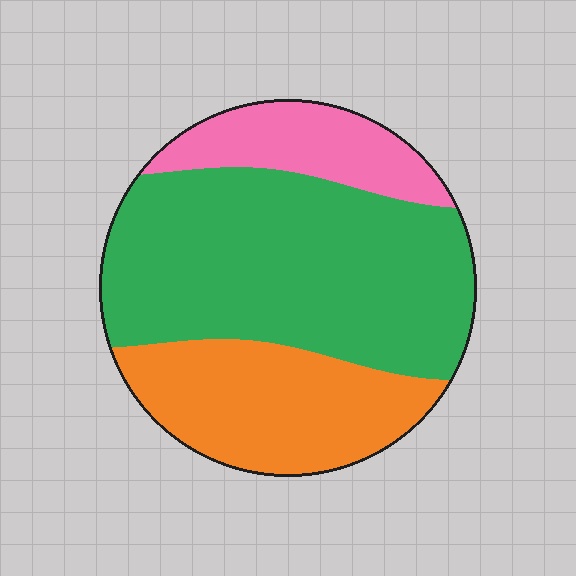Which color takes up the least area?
Pink, at roughly 15%.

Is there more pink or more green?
Green.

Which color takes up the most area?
Green, at roughly 55%.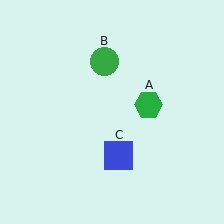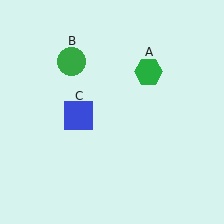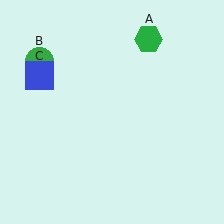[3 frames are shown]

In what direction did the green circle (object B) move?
The green circle (object B) moved left.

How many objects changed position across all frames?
3 objects changed position: green hexagon (object A), green circle (object B), blue square (object C).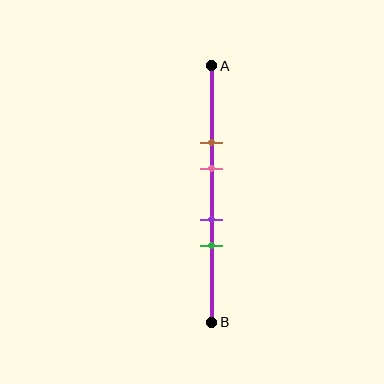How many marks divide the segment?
There are 4 marks dividing the segment.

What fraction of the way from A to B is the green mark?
The green mark is approximately 70% (0.7) of the way from A to B.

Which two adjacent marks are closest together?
The purple and green marks are the closest adjacent pair.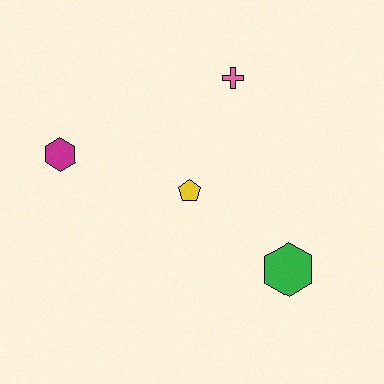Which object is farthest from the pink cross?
The green hexagon is farthest from the pink cross.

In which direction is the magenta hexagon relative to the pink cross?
The magenta hexagon is to the left of the pink cross.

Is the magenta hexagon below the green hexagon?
No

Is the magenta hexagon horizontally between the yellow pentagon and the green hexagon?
No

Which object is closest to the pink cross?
The yellow pentagon is closest to the pink cross.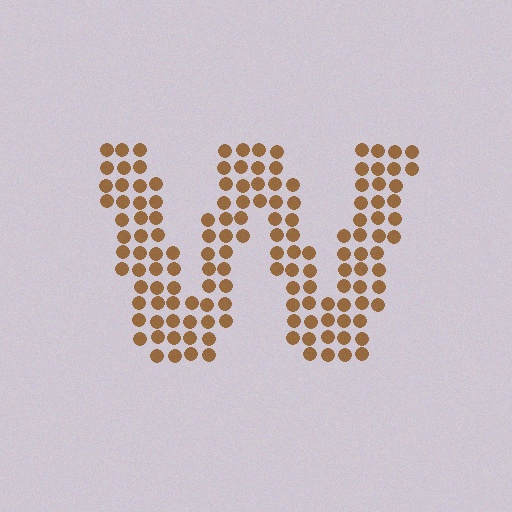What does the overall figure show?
The overall figure shows the letter W.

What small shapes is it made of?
It is made of small circles.